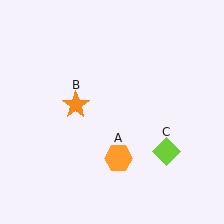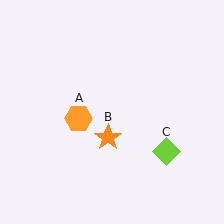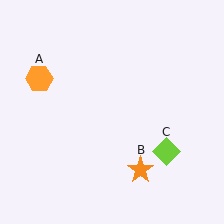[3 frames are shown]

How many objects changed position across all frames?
2 objects changed position: orange hexagon (object A), orange star (object B).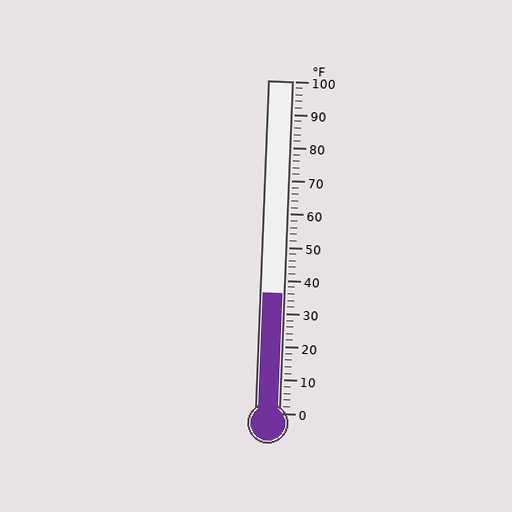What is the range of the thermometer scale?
The thermometer scale ranges from 0°F to 100°F.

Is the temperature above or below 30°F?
The temperature is above 30°F.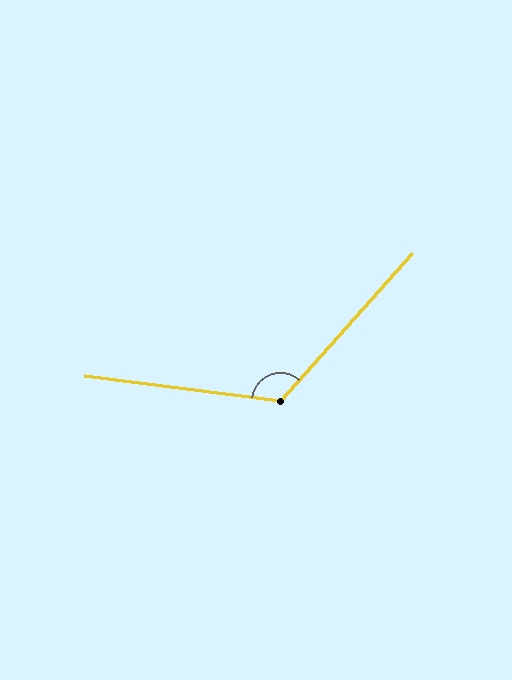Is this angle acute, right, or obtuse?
It is obtuse.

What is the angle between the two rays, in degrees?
Approximately 124 degrees.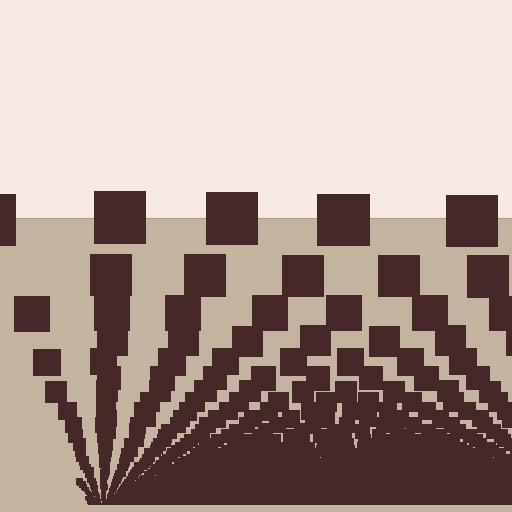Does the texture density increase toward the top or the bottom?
Density increases toward the bottom.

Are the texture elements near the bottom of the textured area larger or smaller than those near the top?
Smaller. The gradient is inverted — elements near the bottom are smaller and denser.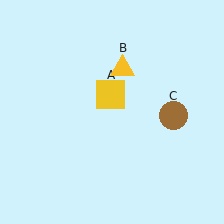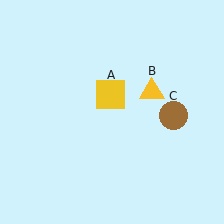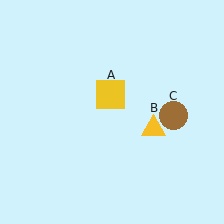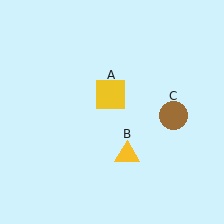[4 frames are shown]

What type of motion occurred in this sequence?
The yellow triangle (object B) rotated clockwise around the center of the scene.